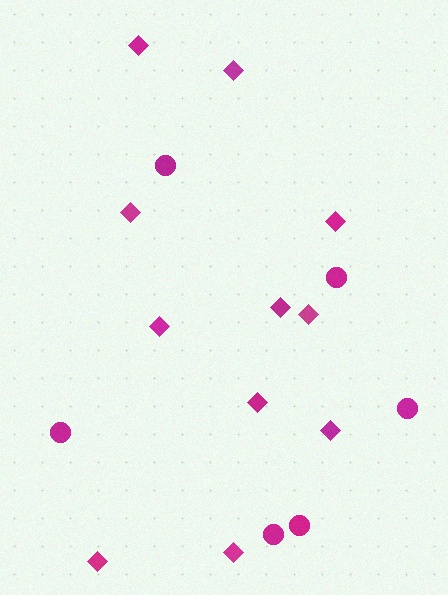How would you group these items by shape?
There are 2 groups: one group of diamonds (11) and one group of circles (6).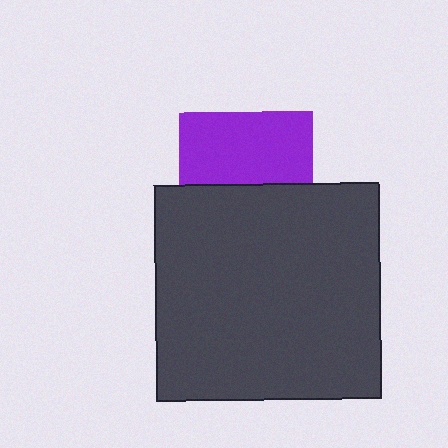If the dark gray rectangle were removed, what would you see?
You would see the complete purple square.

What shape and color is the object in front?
The object in front is a dark gray rectangle.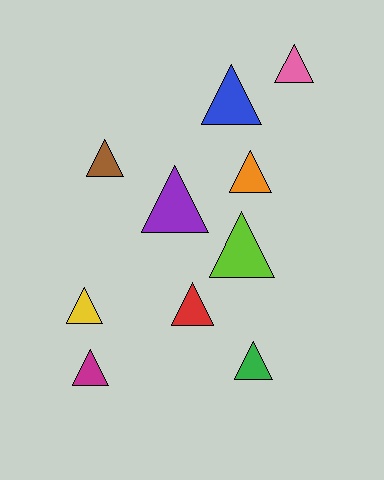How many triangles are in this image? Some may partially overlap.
There are 10 triangles.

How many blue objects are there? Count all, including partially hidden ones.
There is 1 blue object.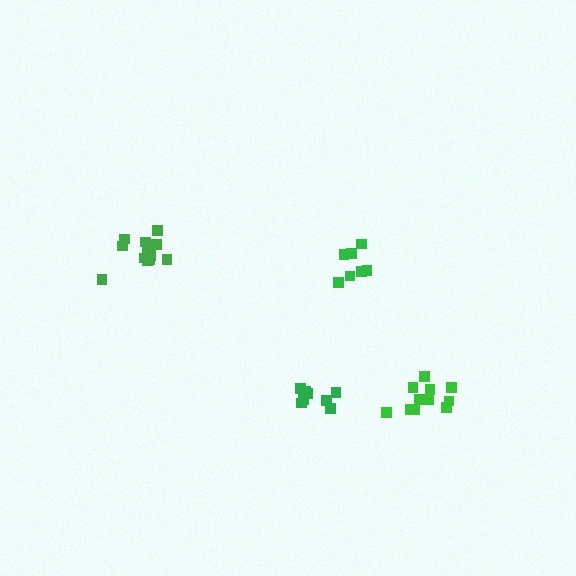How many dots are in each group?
Group 1: 7 dots, Group 2: 13 dots, Group 3: 8 dots, Group 4: 13 dots (41 total).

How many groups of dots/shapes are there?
There are 4 groups.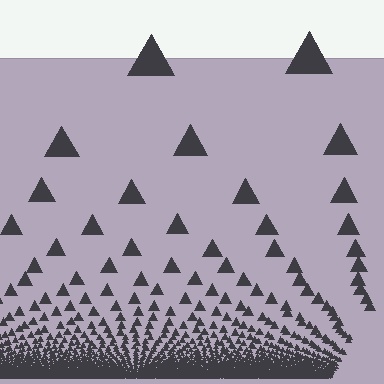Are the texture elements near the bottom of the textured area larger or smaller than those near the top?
Smaller. The gradient is inverted — elements near the bottom are smaller and denser.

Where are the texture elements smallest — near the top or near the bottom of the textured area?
Near the bottom.